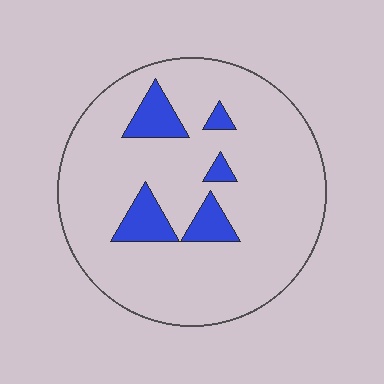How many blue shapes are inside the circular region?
5.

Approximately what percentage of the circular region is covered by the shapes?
Approximately 10%.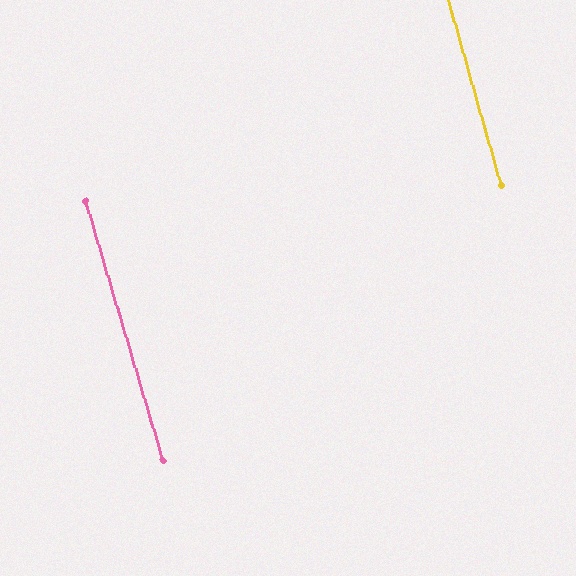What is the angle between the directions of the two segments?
Approximately 1 degree.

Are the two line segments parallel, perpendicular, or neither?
Parallel — their directions differ by only 0.7°.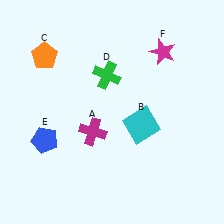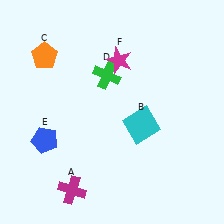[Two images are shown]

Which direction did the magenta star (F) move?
The magenta star (F) moved left.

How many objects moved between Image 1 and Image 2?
2 objects moved between the two images.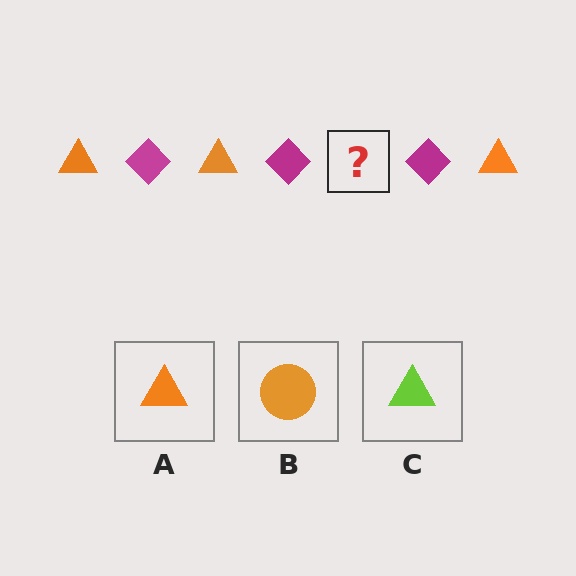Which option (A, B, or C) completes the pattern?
A.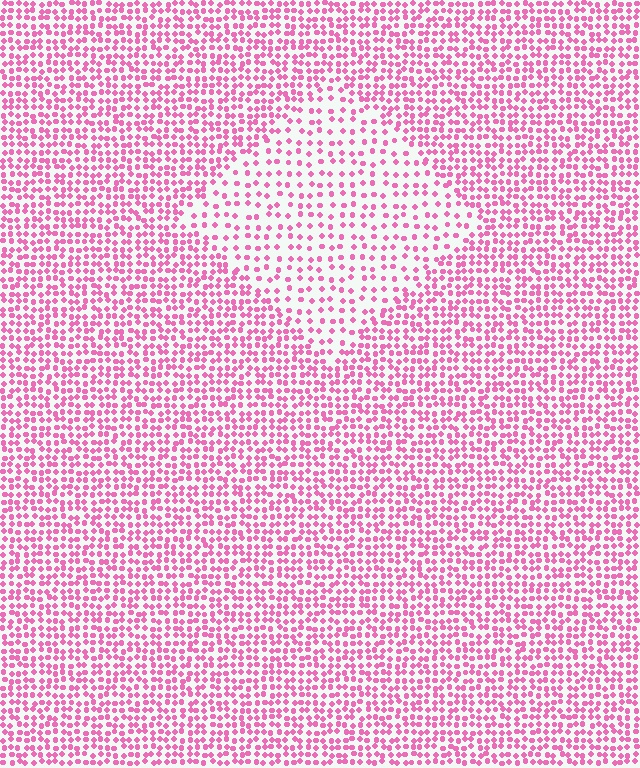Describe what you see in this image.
The image contains small pink elements arranged at two different densities. A diamond-shaped region is visible where the elements are less densely packed than the surrounding area.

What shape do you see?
I see a diamond.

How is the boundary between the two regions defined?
The boundary is defined by a change in element density (approximately 2.0x ratio). All elements are the same color, size, and shape.